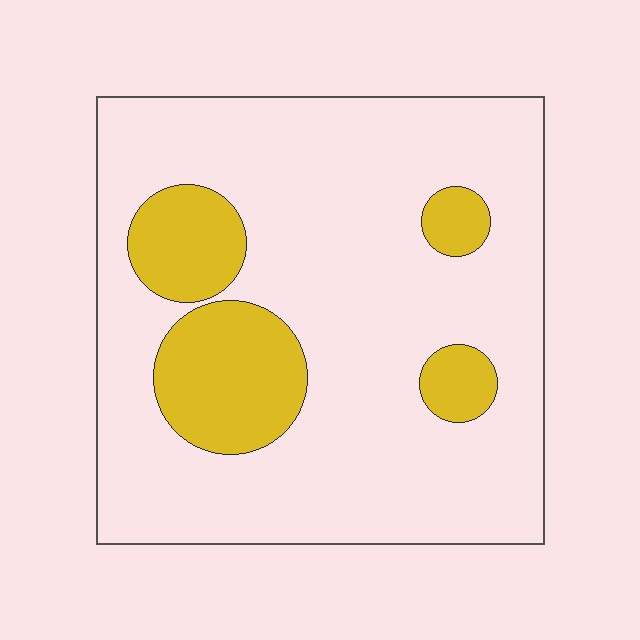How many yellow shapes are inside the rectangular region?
4.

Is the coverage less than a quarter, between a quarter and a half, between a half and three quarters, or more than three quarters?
Less than a quarter.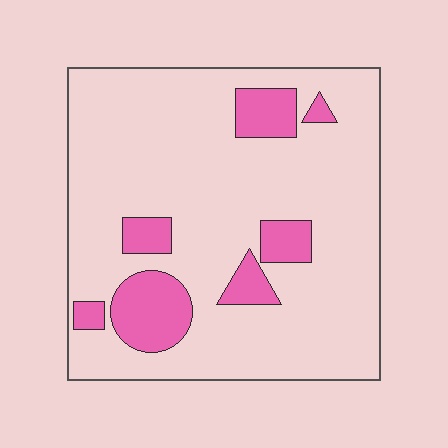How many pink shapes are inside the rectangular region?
7.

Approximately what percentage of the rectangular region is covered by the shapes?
Approximately 15%.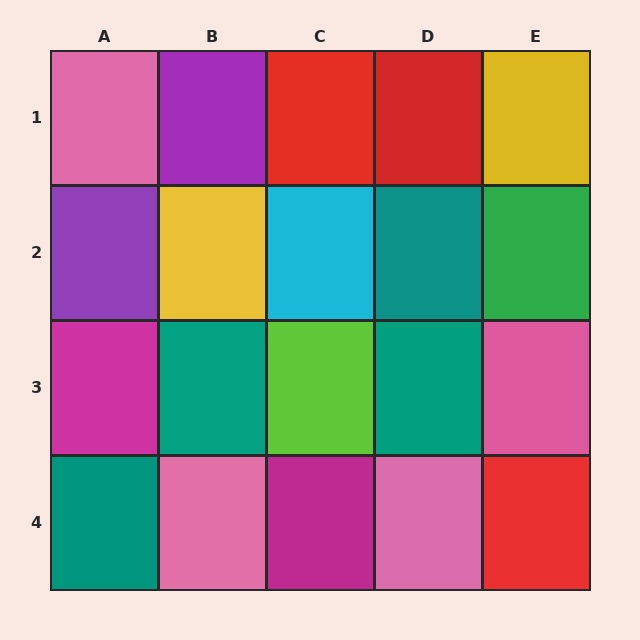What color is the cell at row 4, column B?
Pink.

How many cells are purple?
2 cells are purple.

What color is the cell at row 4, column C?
Magenta.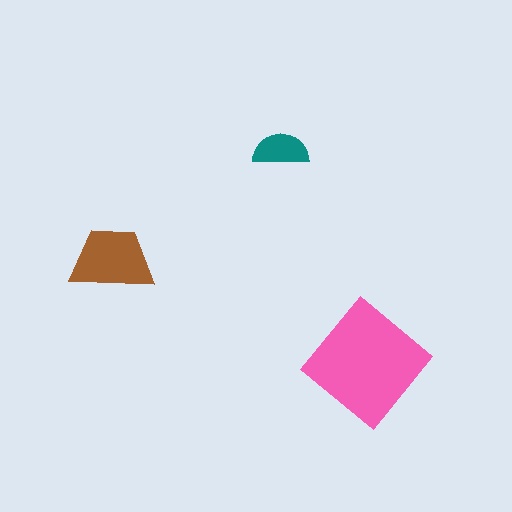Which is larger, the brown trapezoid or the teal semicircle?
The brown trapezoid.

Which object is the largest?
The pink diamond.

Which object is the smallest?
The teal semicircle.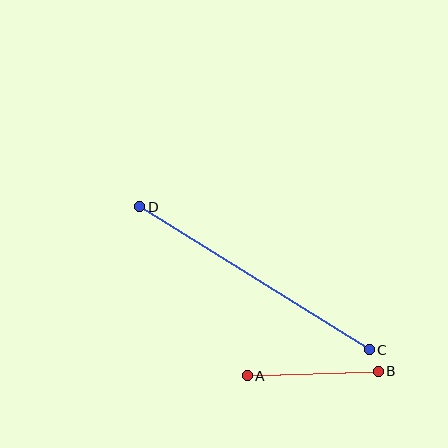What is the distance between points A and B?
The distance is approximately 131 pixels.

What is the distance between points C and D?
The distance is approximately 270 pixels.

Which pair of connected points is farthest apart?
Points C and D are farthest apart.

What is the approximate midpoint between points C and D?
The midpoint is at approximately (254, 278) pixels.